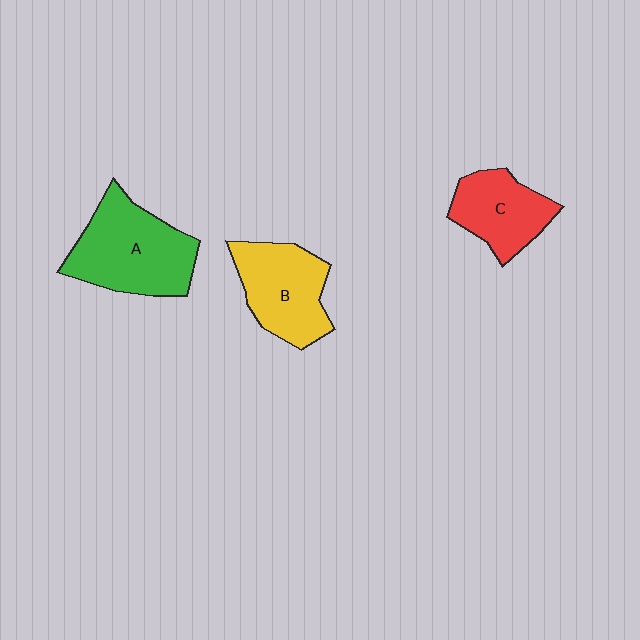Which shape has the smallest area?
Shape C (red).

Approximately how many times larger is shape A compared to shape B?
Approximately 1.2 times.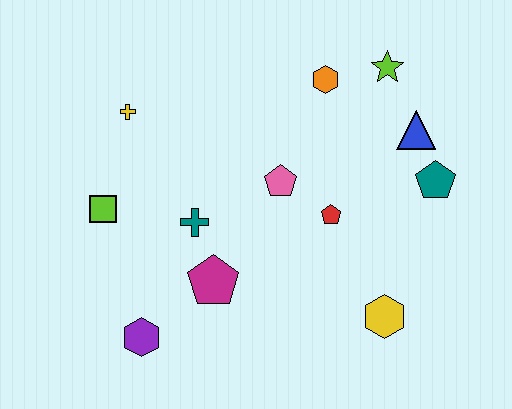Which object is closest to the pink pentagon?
The red pentagon is closest to the pink pentagon.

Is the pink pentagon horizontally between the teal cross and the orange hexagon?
Yes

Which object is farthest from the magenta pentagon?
The lime star is farthest from the magenta pentagon.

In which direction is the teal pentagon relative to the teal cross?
The teal pentagon is to the right of the teal cross.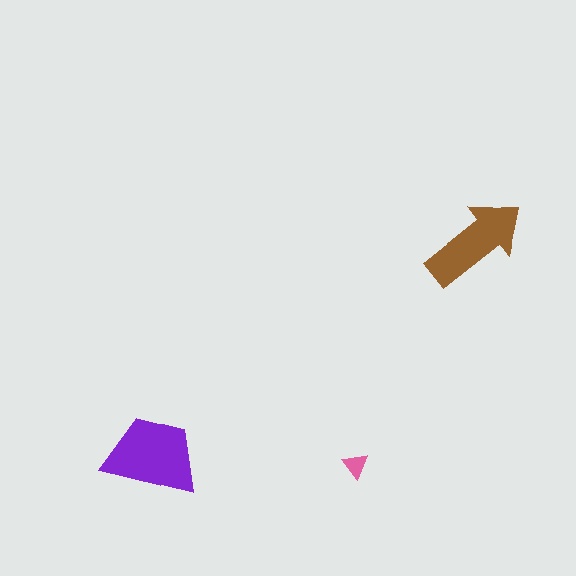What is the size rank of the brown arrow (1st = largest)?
2nd.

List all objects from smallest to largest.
The pink triangle, the brown arrow, the purple trapezoid.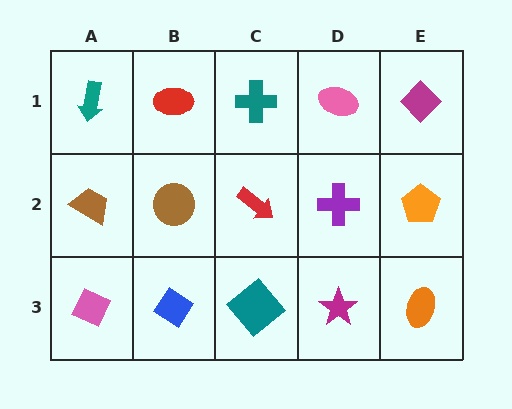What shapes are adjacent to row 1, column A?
A brown trapezoid (row 2, column A), a red ellipse (row 1, column B).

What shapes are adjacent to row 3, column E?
An orange pentagon (row 2, column E), a magenta star (row 3, column D).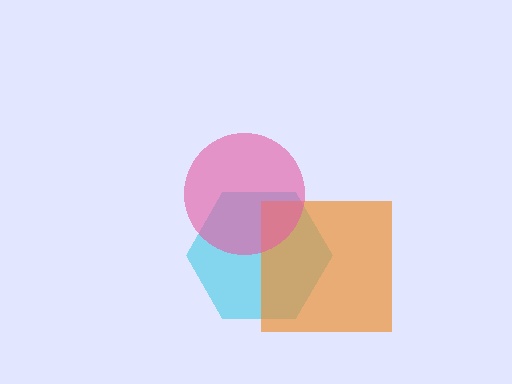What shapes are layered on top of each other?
The layered shapes are: a cyan hexagon, an orange square, a pink circle.